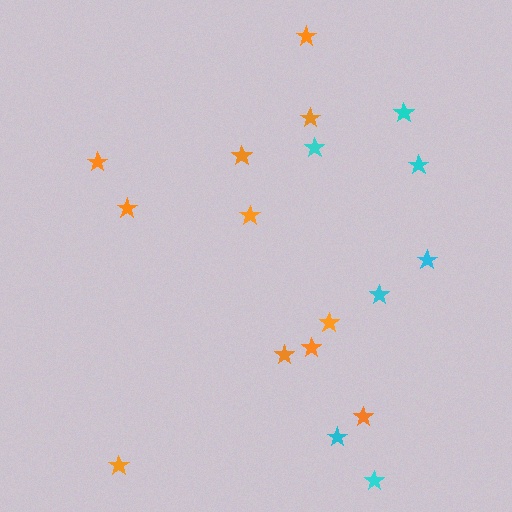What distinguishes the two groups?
There are 2 groups: one group of cyan stars (7) and one group of orange stars (11).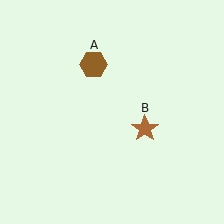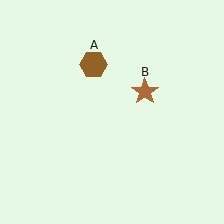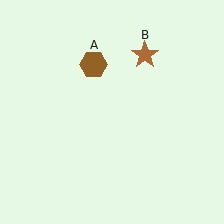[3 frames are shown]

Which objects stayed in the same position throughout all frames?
Brown hexagon (object A) remained stationary.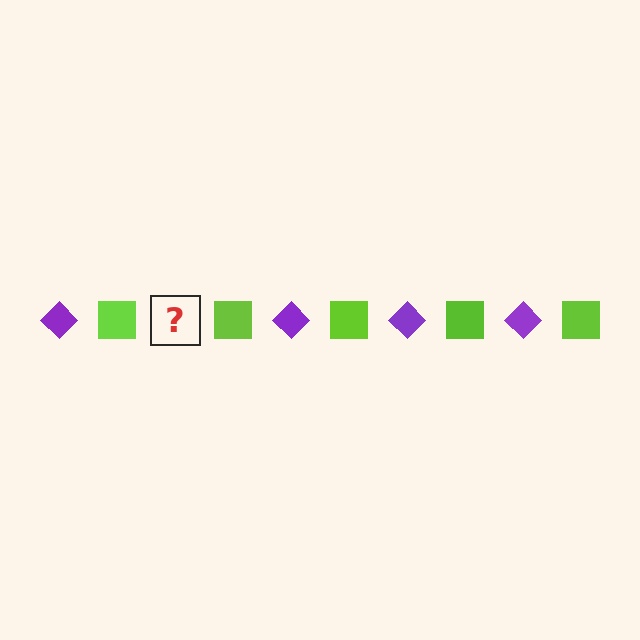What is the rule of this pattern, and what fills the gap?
The rule is that the pattern alternates between purple diamond and lime square. The gap should be filled with a purple diamond.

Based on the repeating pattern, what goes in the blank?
The blank should be a purple diamond.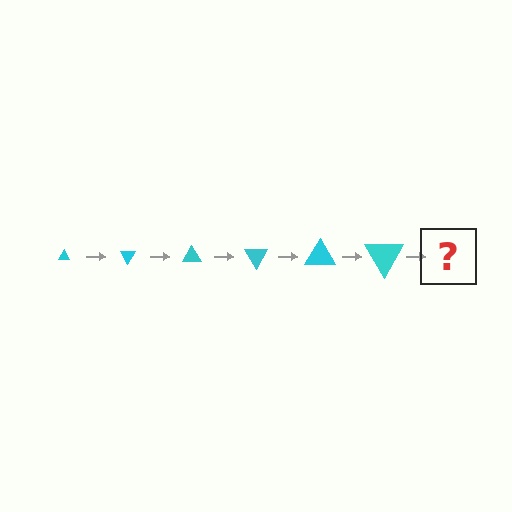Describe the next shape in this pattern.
It should be a triangle, larger than the previous one and rotated 360 degrees from the start.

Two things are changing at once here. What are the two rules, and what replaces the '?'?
The two rules are that the triangle grows larger each step and it rotates 60 degrees each step. The '?' should be a triangle, larger than the previous one and rotated 360 degrees from the start.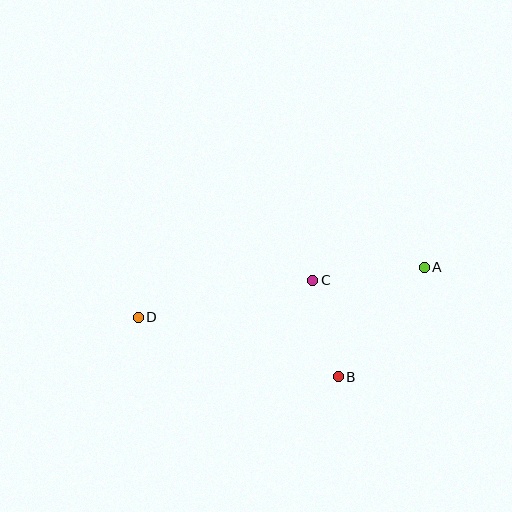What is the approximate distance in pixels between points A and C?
The distance between A and C is approximately 112 pixels.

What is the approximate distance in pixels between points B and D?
The distance between B and D is approximately 209 pixels.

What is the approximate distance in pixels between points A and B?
The distance between A and B is approximately 139 pixels.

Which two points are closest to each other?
Points B and C are closest to each other.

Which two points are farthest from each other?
Points A and D are farthest from each other.